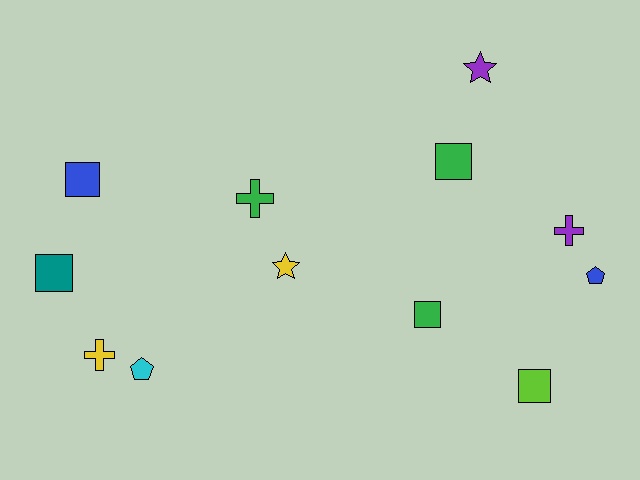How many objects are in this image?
There are 12 objects.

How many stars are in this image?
There are 2 stars.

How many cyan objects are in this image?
There is 1 cyan object.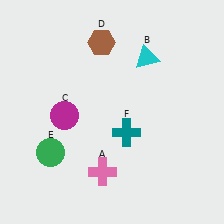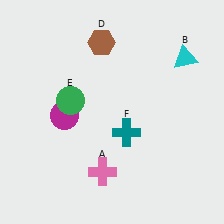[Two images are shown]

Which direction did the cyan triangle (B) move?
The cyan triangle (B) moved right.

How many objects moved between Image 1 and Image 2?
2 objects moved between the two images.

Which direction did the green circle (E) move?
The green circle (E) moved up.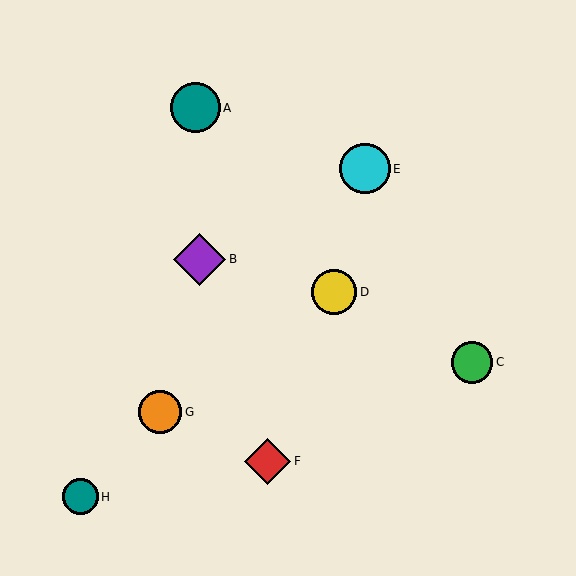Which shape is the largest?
The purple diamond (labeled B) is the largest.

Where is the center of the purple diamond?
The center of the purple diamond is at (200, 259).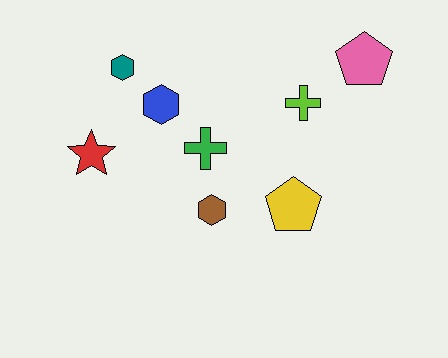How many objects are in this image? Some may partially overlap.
There are 8 objects.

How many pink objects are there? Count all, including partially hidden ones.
There is 1 pink object.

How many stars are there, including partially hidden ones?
There is 1 star.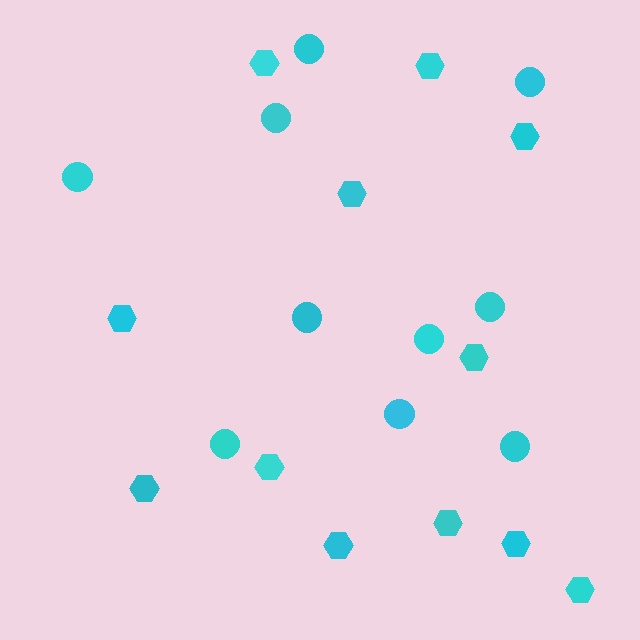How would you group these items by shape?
There are 2 groups: one group of hexagons (12) and one group of circles (10).